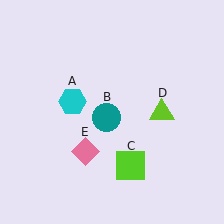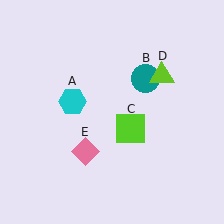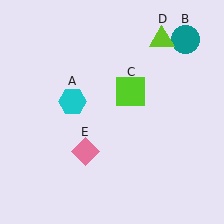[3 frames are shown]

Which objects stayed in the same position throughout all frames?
Cyan hexagon (object A) and pink diamond (object E) remained stationary.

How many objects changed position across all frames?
3 objects changed position: teal circle (object B), lime square (object C), lime triangle (object D).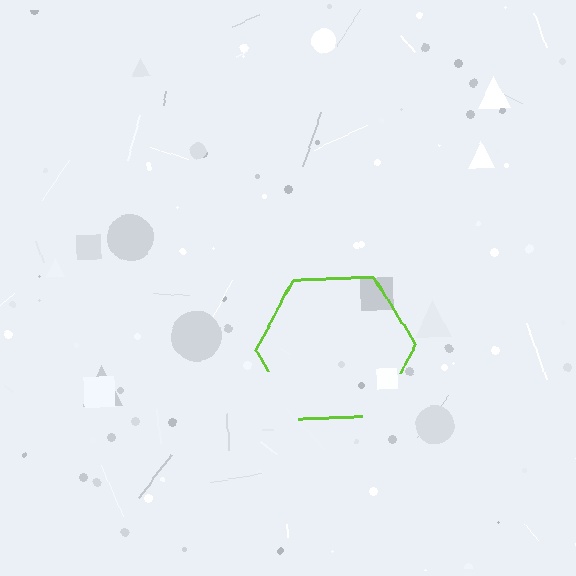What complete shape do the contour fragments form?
The contour fragments form a hexagon.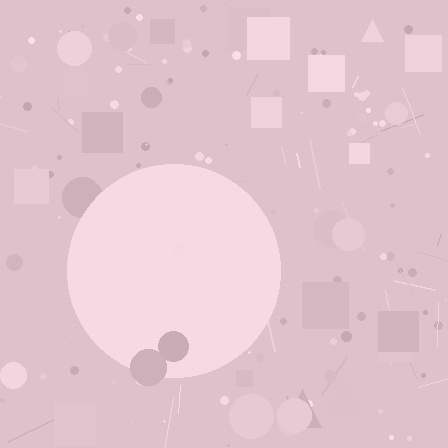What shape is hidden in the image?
A circle is hidden in the image.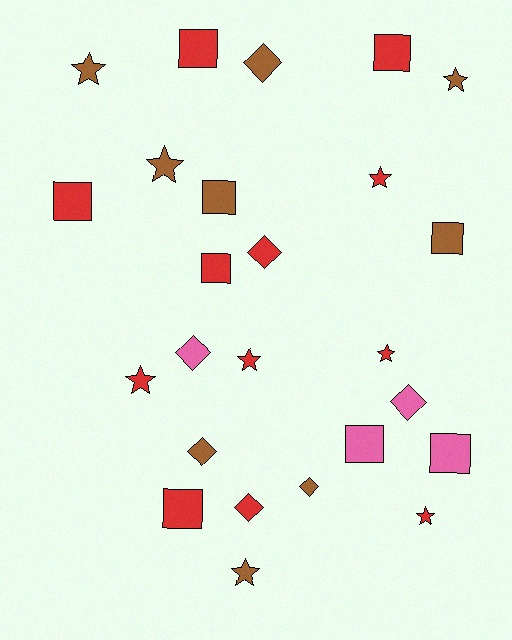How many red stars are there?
There are 5 red stars.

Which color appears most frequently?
Red, with 12 objects.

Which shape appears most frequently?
Star, with 9 objects.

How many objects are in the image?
There are 25 objects.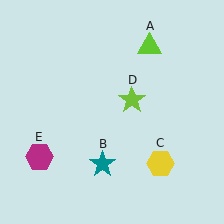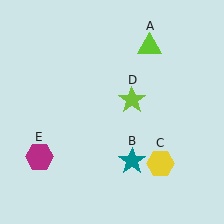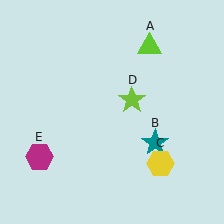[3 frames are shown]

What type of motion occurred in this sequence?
The teal star (object B) rotated counterclockwise around the center of the scene.